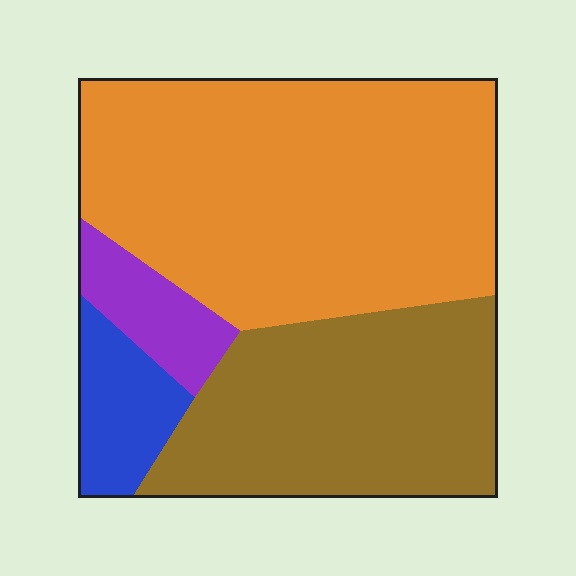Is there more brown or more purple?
Brown.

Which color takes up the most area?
Orange, at roughly 50%.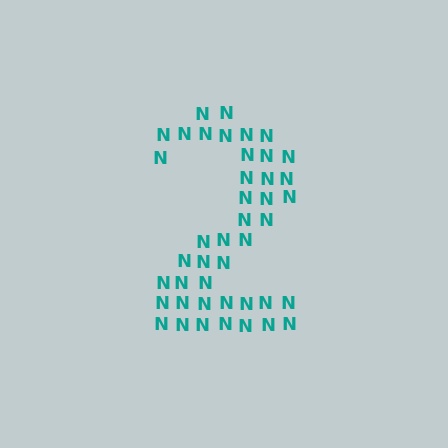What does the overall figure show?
The overall figure shows the digit 2.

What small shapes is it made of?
It is made of small letter N's.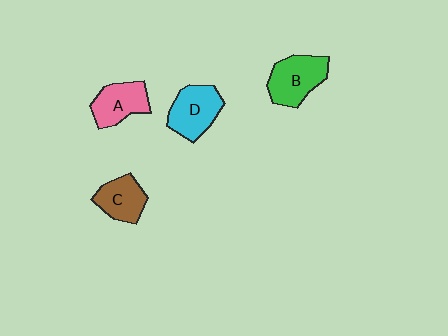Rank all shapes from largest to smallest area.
From largest to smallest: B (green), D (cyan), A (pink), C (brown).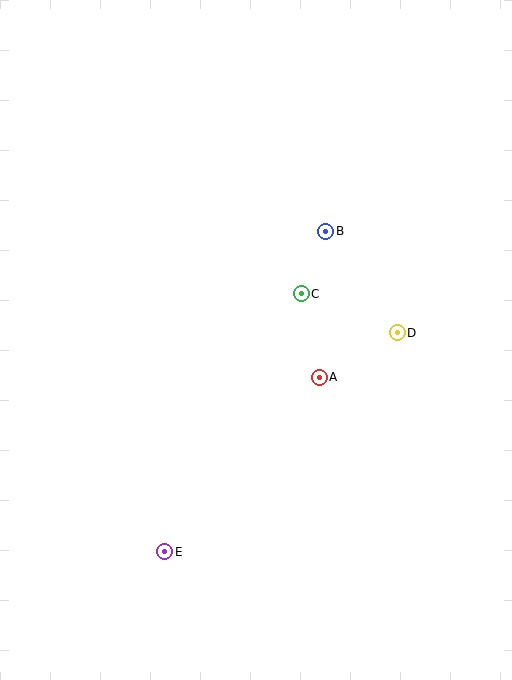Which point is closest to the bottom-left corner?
Point E is closest to the bottom-left corner.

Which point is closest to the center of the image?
Point C at (301, 294) is closest to the center.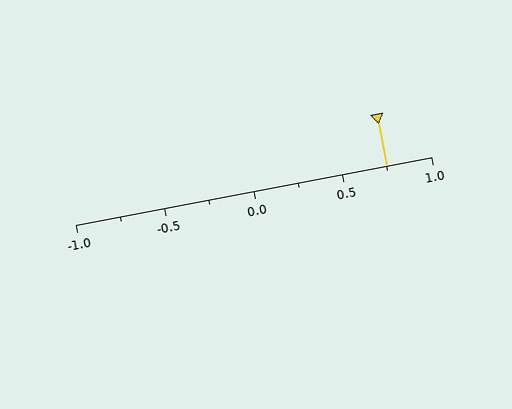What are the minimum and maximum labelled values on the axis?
The axis runs from -1.0 to 1.0.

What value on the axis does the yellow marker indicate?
The marker indicates approximately 0.75.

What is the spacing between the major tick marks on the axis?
The major ticks are spaced 0.5 apart.